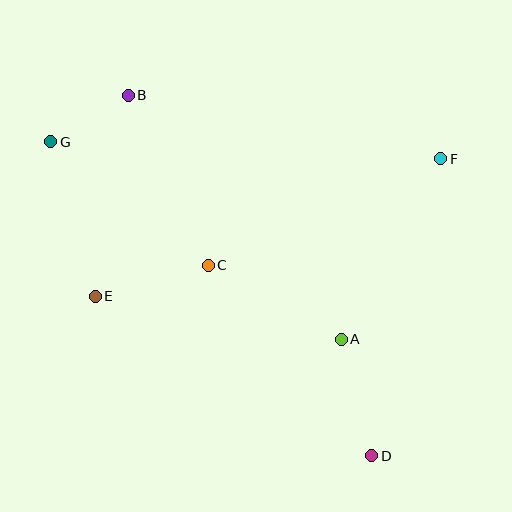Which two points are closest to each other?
Points B and G are closest to each other.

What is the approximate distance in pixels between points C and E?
The distance between C and E is approximately 117 pixels.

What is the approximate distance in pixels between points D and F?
The distance between D and F is approximately 305 pixels.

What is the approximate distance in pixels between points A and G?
The distance between A and G is approximately 351 pixels.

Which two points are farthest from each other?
Points D and G are farthest from each other.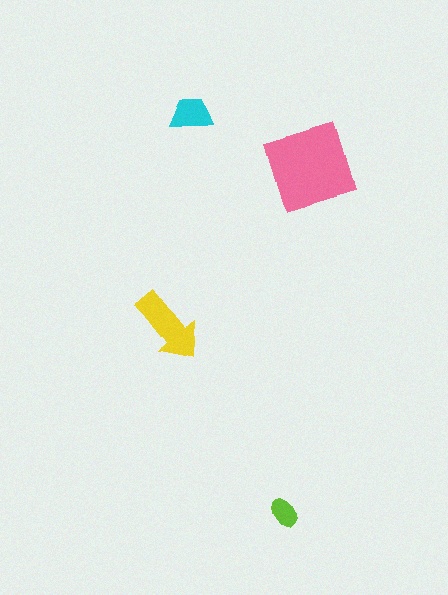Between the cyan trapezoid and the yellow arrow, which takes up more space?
The yellow arrow.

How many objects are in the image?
There are 4 objects in the image.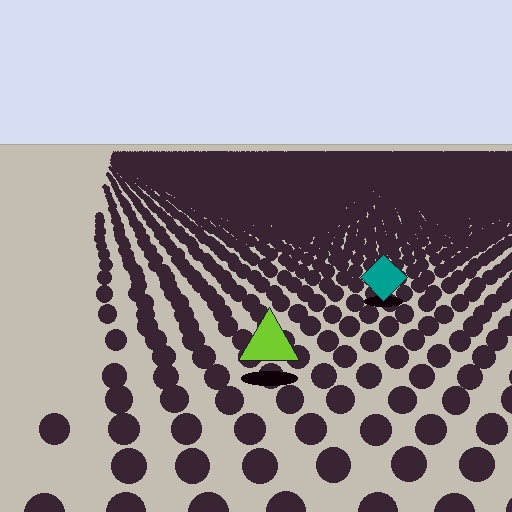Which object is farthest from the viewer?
The teal diamond is farthest from the viewer. It appears smaller and the ground texture around it is denser.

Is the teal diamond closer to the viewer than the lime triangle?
No. The lime triangle is closer — you can tell from the texture gradient: the ground texture is coarser near it.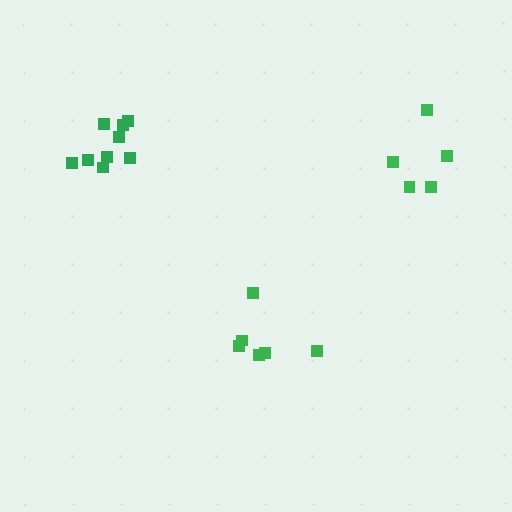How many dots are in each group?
Group 1: 5 dots, Group 2: 6 dots, Group 3: 9 dots (20 total).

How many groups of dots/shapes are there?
There are 3 groups.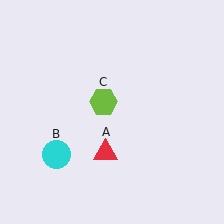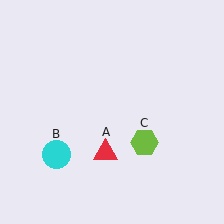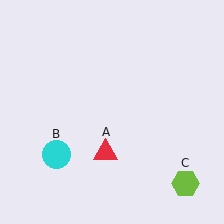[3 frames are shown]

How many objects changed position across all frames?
1 object changed position: lime hexagon (object C).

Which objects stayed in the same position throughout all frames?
Red triangle (object A) and cyan circle (object B) remained stationary.